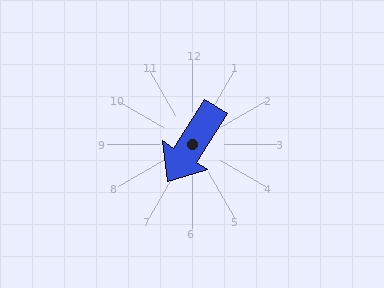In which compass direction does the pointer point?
Southwest.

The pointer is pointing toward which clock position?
Roughly 7 o'clock.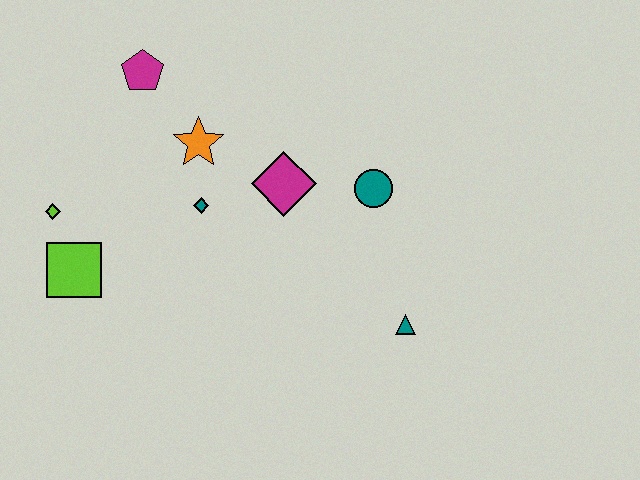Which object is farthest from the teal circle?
The lime diamond is farthest from the teal circle.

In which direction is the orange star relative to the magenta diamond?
The orange star is to the left of the magenta diamond.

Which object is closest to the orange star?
The teal diamond is closest to the orange star.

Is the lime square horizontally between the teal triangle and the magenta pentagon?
No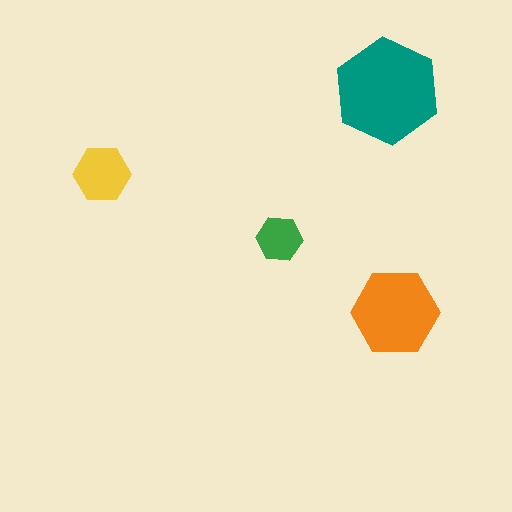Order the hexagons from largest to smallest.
the teal one, the orange one, the yellow one, the green one.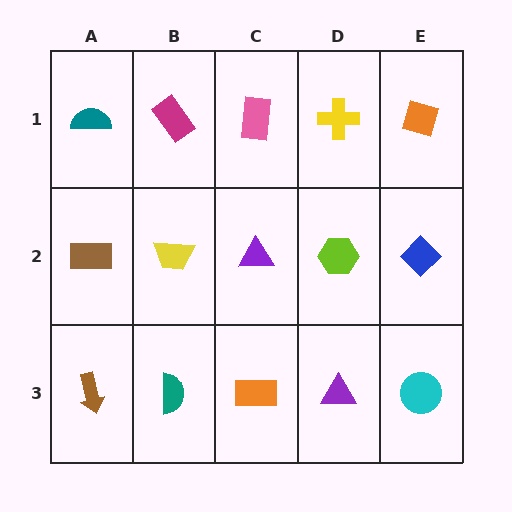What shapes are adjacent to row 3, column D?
A lime hexagon (row 2, column D), an orange rectangle (row 3, column C), a cyan circle (row 3, column E).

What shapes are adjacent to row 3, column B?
A yellow trapezoid (row 2, column B), a brown arrow (row 3, column A), an orange rectangle (row 3, column C).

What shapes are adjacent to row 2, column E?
An orange diamond (row 1, column E), a cyan circle (row 3, column E), a lime hexagon (row 2, column D).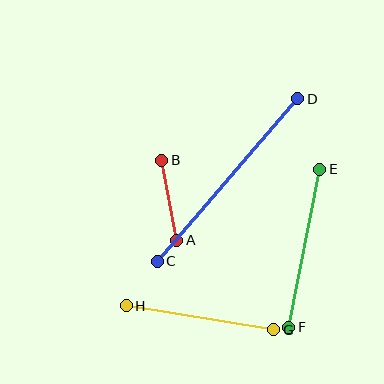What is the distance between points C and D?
The distance is approximately 215 pixels.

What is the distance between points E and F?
The distance is approximately 161 pixels.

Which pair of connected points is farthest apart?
Points C and D are farthest apart.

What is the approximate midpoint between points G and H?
The midpoint is at approximately (200, 318) pixels.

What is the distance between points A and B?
The distance is approximately 82 pixels.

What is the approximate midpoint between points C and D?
The midpoint is at approximately (227, 180) pixels.